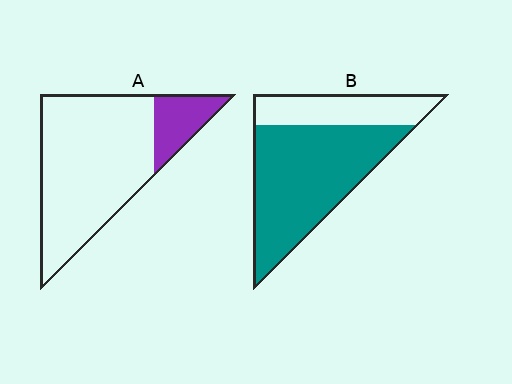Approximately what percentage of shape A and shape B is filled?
A is approximately 20% and B is approximately 70%.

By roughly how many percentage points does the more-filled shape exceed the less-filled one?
By roughly 55 percentage points (B over A).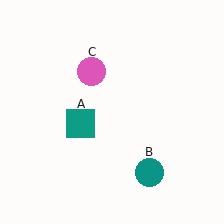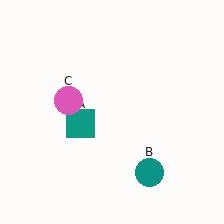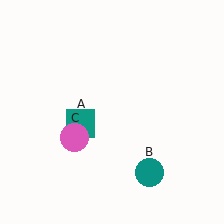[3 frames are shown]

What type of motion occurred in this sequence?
The pink circle (object C) rotated counterclockwise around the center of the scene.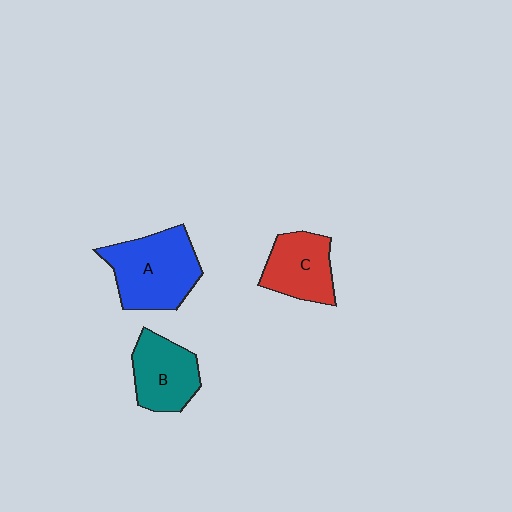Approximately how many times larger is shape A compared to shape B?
Approximately 1.4 times.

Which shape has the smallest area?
Shape C (red).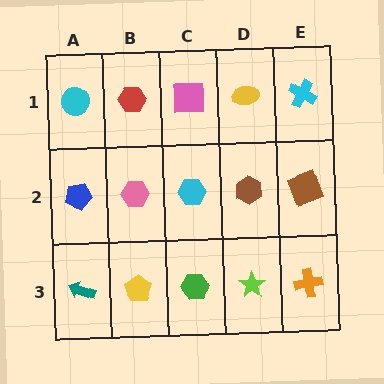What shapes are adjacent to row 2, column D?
A yellow ellipse (row 1, column D), a lime star (row 3, column D), a cyan hexagon (row 2, column C), a brown square (row 2, column E).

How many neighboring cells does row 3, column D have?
3.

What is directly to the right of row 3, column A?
A yellow pentagon.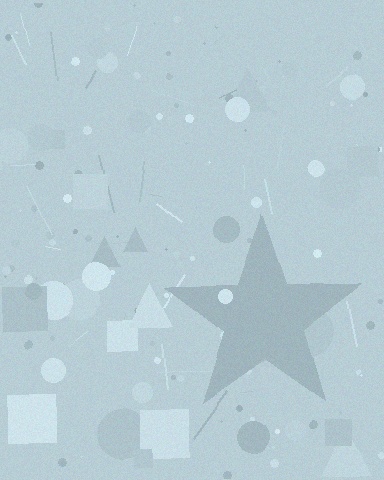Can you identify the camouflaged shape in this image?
The camouflaged shape is a star.